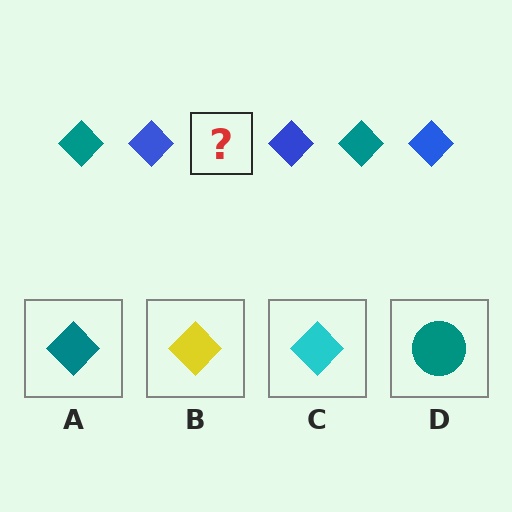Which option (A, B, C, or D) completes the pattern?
A.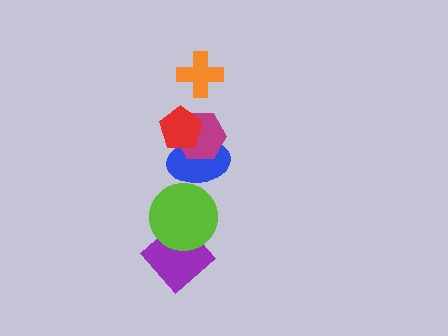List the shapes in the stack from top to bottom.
From top to bottom: the orange cross, the red pentagon, the magenta hexagon, the blue ellipse, the lime circle, the purple diamond.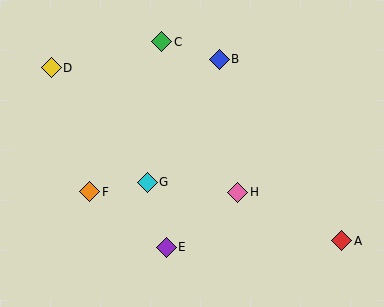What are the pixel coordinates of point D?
Point D is at (51, 68).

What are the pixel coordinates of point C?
Point C is at (162, 42).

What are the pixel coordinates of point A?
Point A is at (342, 241).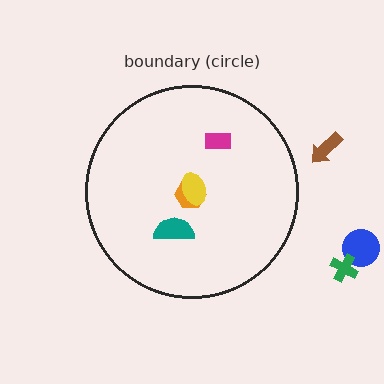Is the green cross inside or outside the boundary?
Outside.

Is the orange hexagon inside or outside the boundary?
Inside.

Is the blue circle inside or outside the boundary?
Outside.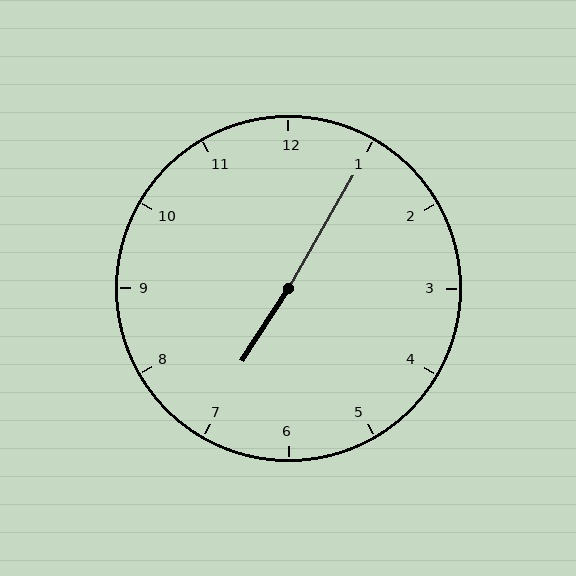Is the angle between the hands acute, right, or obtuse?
It is obtuse.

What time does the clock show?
7:05.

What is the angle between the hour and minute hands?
Approximately 178 degrees.